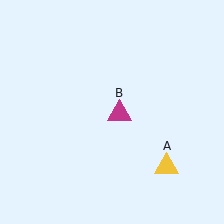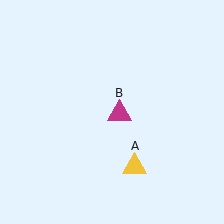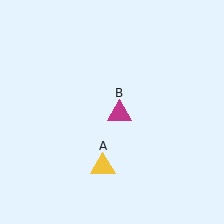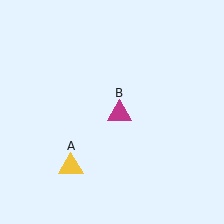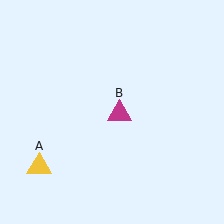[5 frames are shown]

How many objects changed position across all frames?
1 object changed position: yellow triangle (object A).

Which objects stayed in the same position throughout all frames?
Magenta triangle (object B) remained stationary.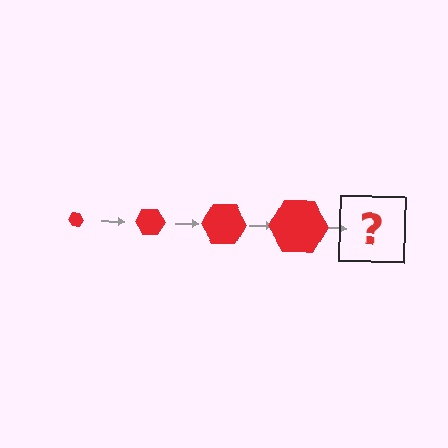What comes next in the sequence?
The next element should be a red hexagon, larger than the previous one.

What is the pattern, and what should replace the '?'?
The pattern is that the hexagon gets progressively larger each step. The '?' should be a red hexagon, larger than the previous one.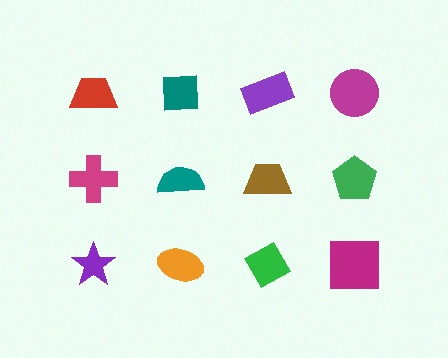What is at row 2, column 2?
A teal semicircle.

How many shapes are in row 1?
4 shapes.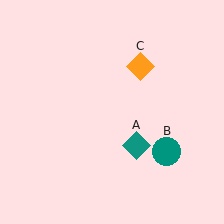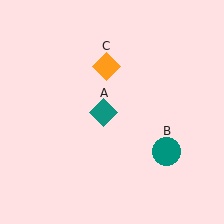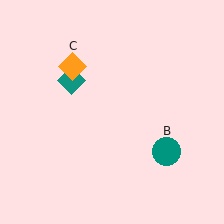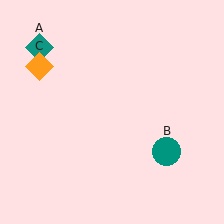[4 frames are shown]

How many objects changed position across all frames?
2 objects changed position: teal diamond (object A), orange diamond (object C).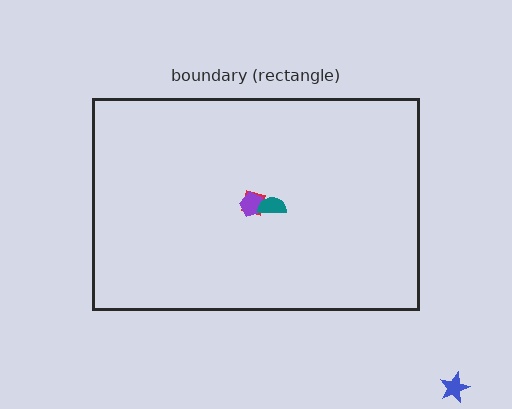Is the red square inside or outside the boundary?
Inside.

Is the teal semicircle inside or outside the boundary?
Inside.